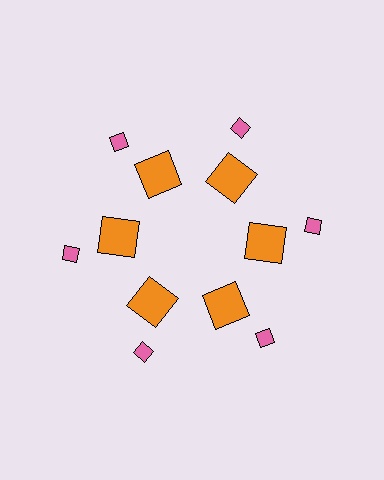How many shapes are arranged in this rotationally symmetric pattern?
There are 12 shapes, arranged in 6 groups of 2.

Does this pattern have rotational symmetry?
Yes, this pattern has 6-fold rotational symmetry. It looks the same after rotating 60 degrees around the center.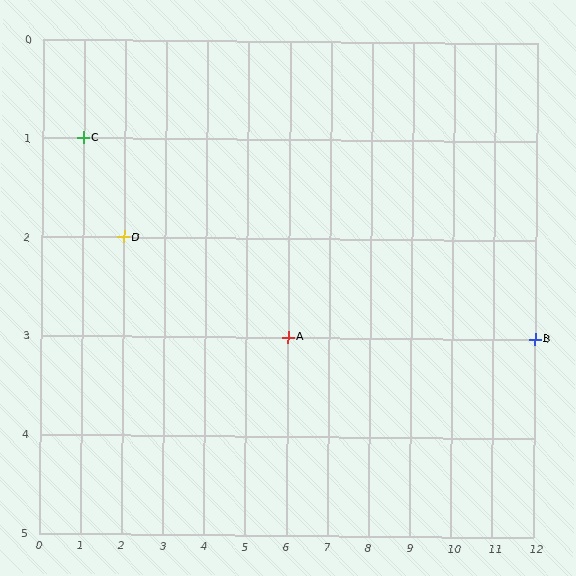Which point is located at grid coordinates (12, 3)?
Point B is at (12, 3).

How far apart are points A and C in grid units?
Points A and C are 5 columns and 2 rows apart (about 5.4 grid units diagonally).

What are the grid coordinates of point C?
Point C is at grid coordinates (1, 1).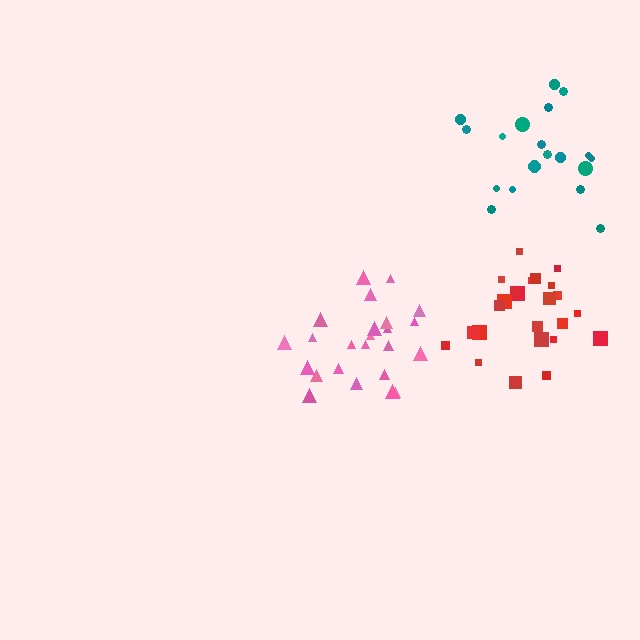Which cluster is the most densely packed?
Pink.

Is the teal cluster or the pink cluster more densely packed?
Pink.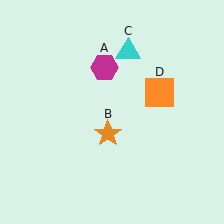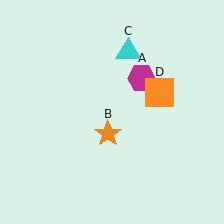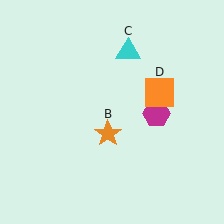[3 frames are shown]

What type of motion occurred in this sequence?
The magenta hexagon (object A) rotated clockwise around the center of the scene.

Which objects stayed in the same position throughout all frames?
Orange star (object B) and cyan triangle (object C) and orange square (object D) remained stationary.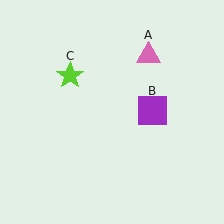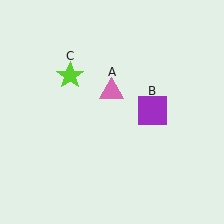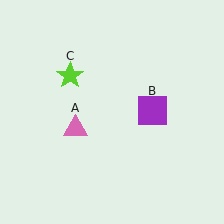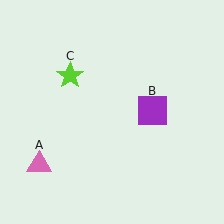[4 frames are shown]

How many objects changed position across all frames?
1 object changed position: pink triangle (object A).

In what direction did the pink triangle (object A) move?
The pink triangle (object A) moved down and to the left.